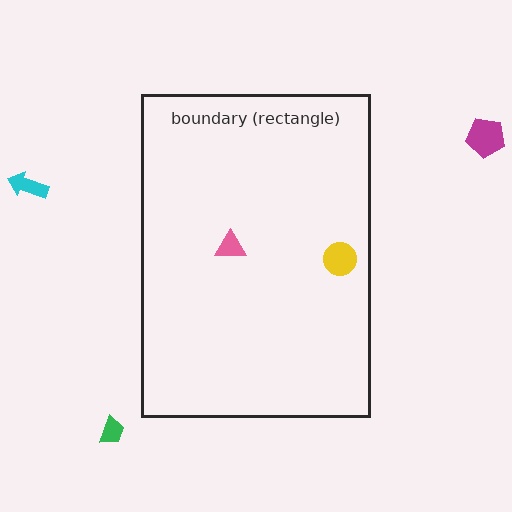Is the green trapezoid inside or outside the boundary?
Outside.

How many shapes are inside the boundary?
2 inside, 3 outside.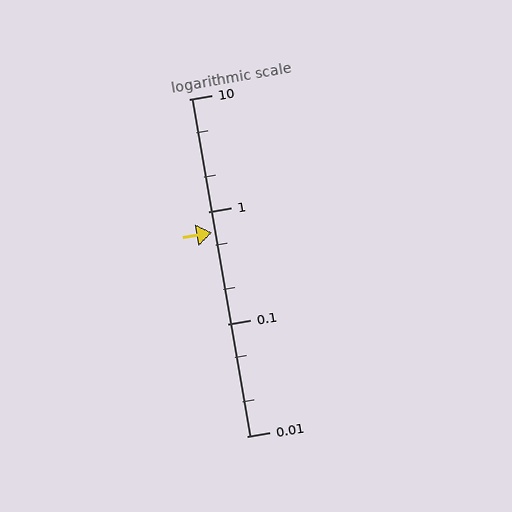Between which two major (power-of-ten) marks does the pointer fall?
The pointer is between 0.1 and 1.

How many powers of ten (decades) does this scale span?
The scale spans 3 decades, from 0.01 to 10.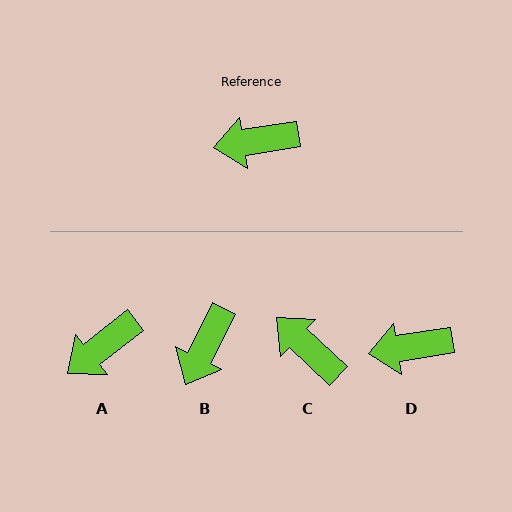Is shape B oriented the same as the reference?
No, it is off by about 54 degrees.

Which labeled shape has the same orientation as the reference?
D.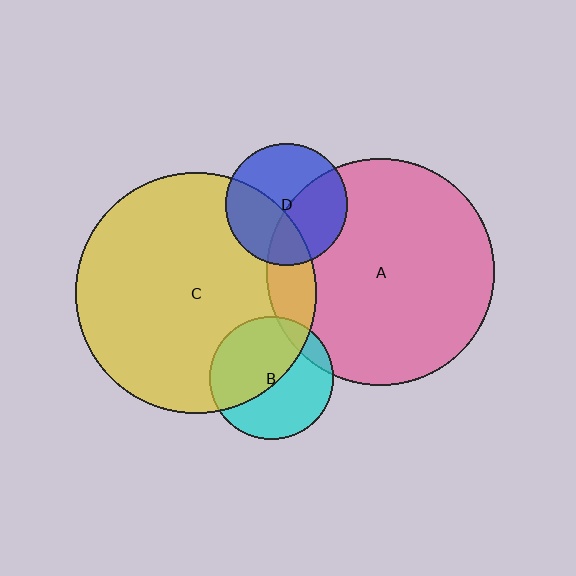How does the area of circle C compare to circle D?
Approximately 3.9 times.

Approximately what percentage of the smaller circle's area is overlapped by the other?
Approximately 10%.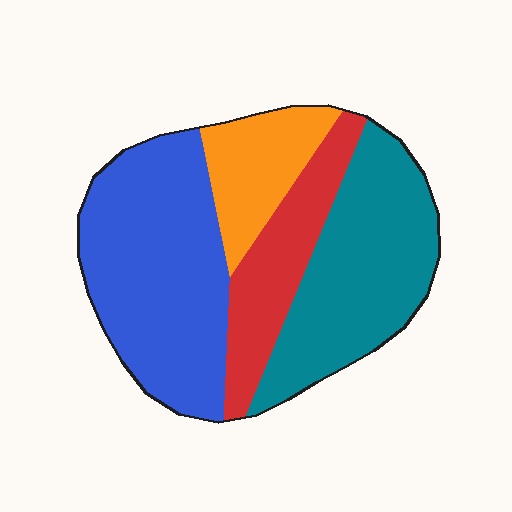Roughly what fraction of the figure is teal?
Teal takes up about one third (1/3) of the figure.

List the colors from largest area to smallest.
From largest to smallest: blue, teal, red, orange.